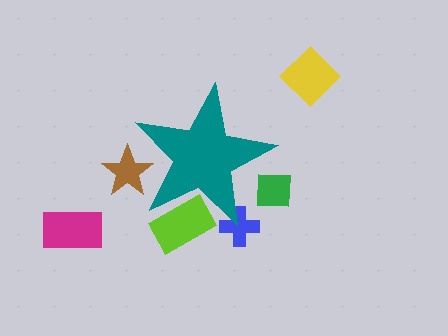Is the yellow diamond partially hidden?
No, the yellow diamond is fully visible.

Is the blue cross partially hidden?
Yes, the blue cross is partially hidden behind the teal star.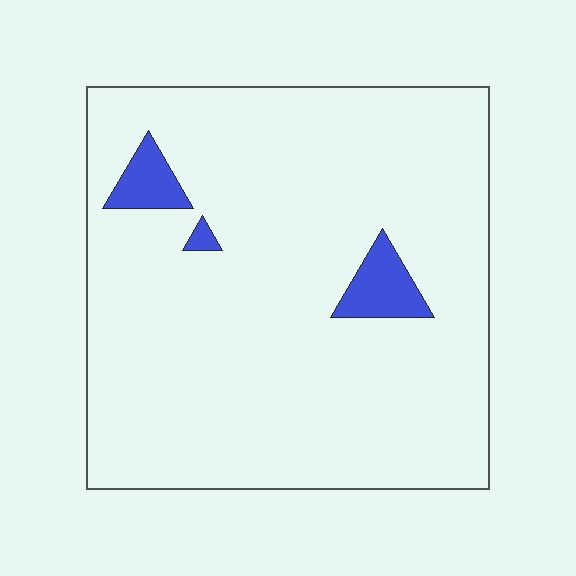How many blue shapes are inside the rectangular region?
3.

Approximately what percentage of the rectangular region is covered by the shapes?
Approximately 5%.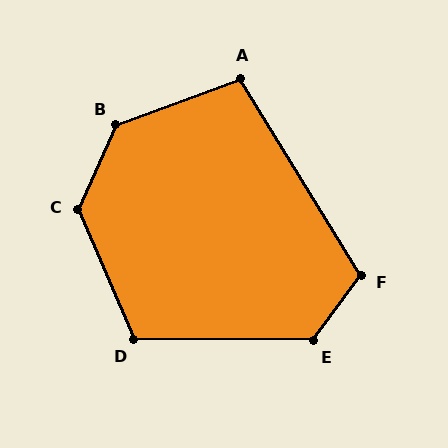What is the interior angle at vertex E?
Approximately 126 degrees (obtuse).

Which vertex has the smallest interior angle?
A, at approximately 101 degrees.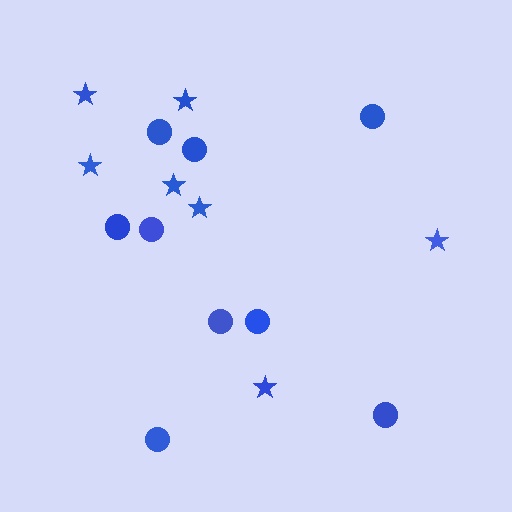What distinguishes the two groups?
There are 2 groups: one group of stars (7) and one group of circles (9).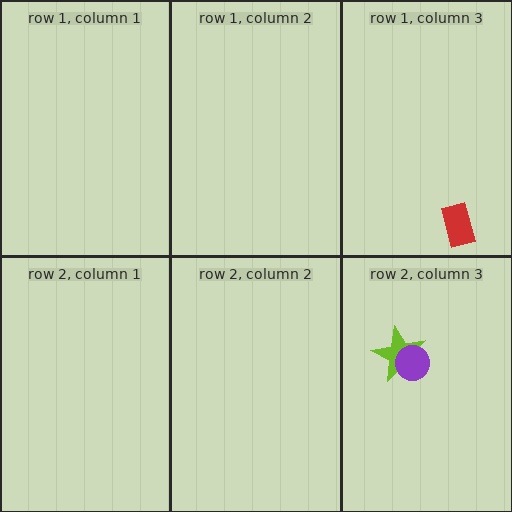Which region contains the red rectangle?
The row 1, column 3 region.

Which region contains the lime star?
The row 2, column 3 region.